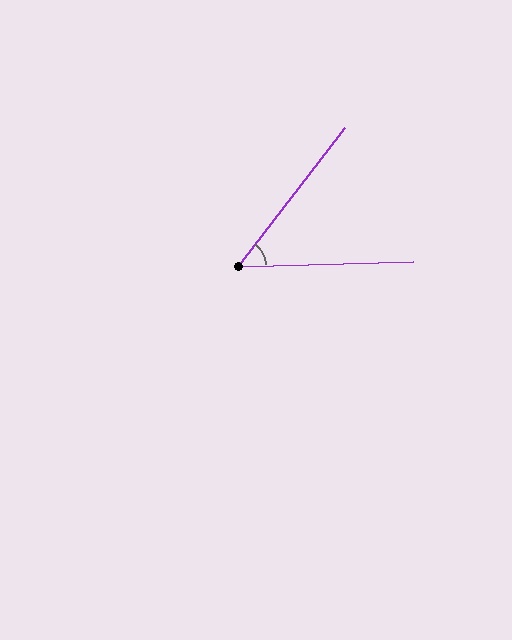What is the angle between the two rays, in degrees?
Approximately 51 degrees.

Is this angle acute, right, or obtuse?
It is acute.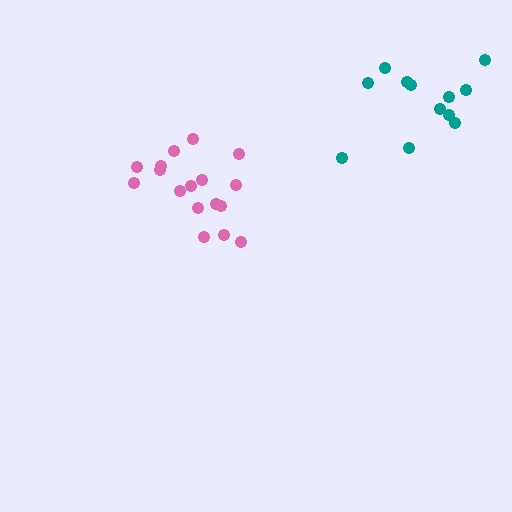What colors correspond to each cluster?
The clusters are colored: pink, teal.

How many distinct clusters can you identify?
There are 2 distinct clusters.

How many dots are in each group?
Group 1: 17 dots, Group 2: 12 dots (29 total).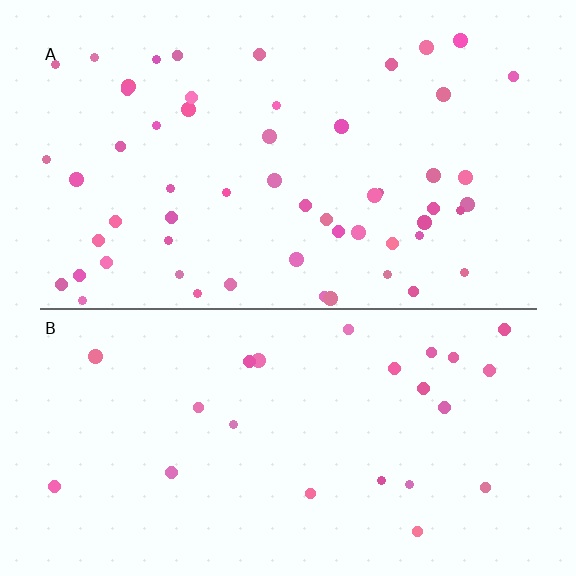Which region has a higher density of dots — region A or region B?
A (the top).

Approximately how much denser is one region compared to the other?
Approximately 2.3× — region A over region B.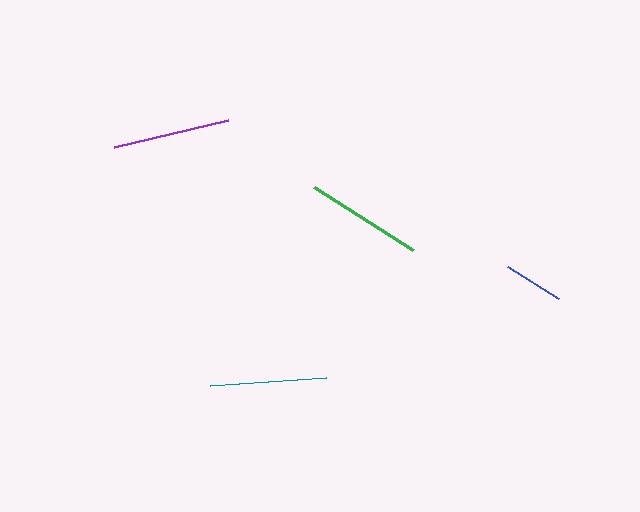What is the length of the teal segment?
The teal segment is approximately 116 pixels long.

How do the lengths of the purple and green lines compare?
The purple and green lines are approximately the same length.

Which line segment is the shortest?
The blue line is the shortest at approximately 61 pixels.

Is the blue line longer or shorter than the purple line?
The purple line is longer than the blue line.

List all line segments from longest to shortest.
From longest to shortest: purple, green, teal, blue.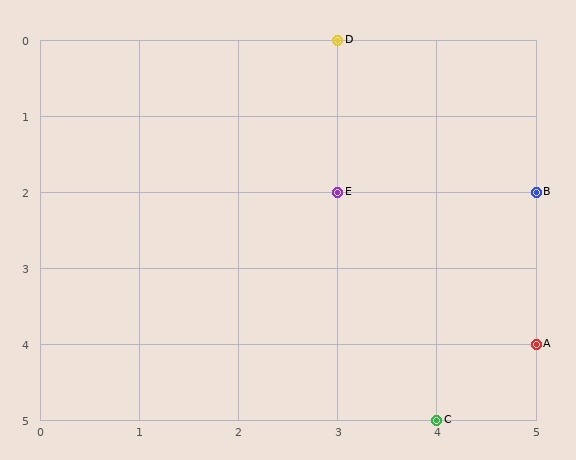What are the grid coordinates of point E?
Point E is at grid coordinates (3, 2).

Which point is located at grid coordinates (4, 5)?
Point C is at (4, 5).